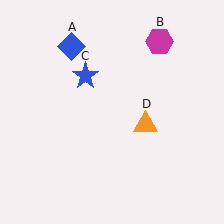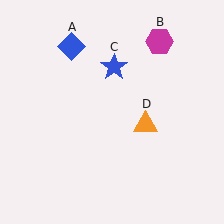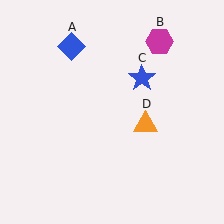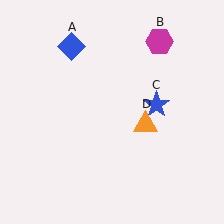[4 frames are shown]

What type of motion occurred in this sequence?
The blue star (object C) rotated clockwise around the center of the scene.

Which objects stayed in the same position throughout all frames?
Blue diamond (object A) and magenta hexagon (object B) and orange triangle (object D) remained stationary.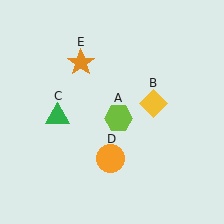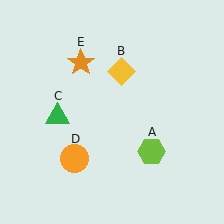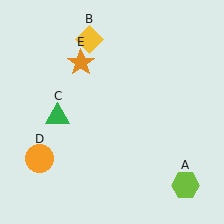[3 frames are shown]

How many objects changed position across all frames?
3 objects changed position: lime hexagon (object A), yellow diamond (object B), orange circle (object D).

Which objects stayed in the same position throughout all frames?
Green triangle (object C) and orange star (object E) remained stationary.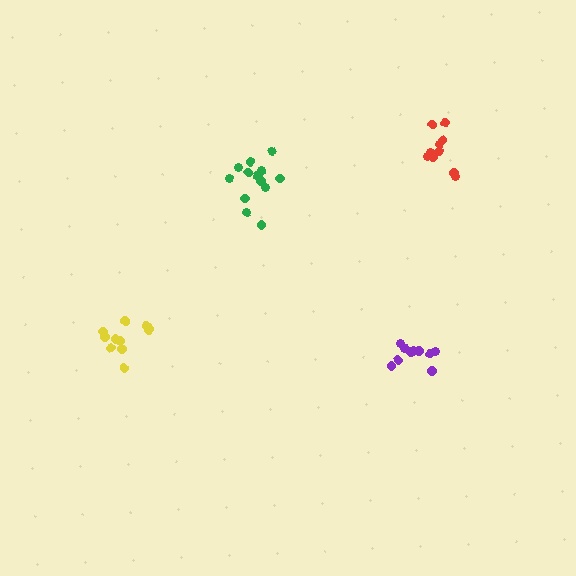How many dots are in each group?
Group 1: 11 dots, Group 2: 10 dots, Group 3: 13 dots, Group 4: 10 dots (44 total).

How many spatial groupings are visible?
There are 4 spatial groupings.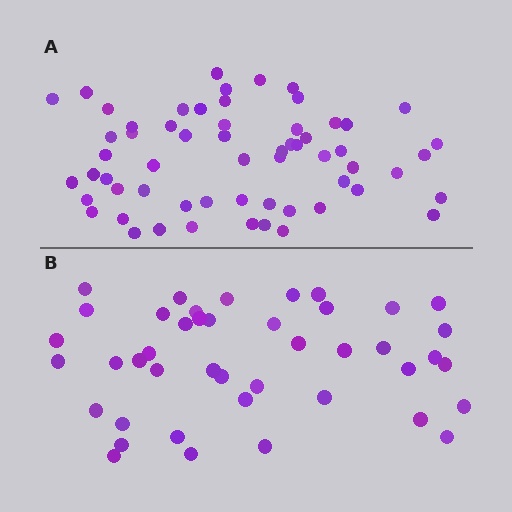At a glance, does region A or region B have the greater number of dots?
Region A (the top region) has more dots.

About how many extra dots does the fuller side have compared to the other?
Region A has approximately 15 more dots than region B.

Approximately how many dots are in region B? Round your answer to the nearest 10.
About 40 dots. (The exact count is 43, which rounds to 40.)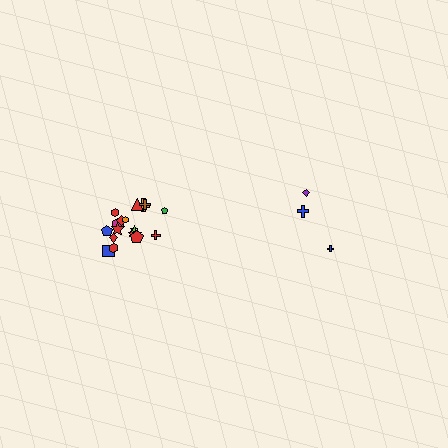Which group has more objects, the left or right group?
The left group.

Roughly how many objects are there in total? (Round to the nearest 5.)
Roughly 20 objects in total.